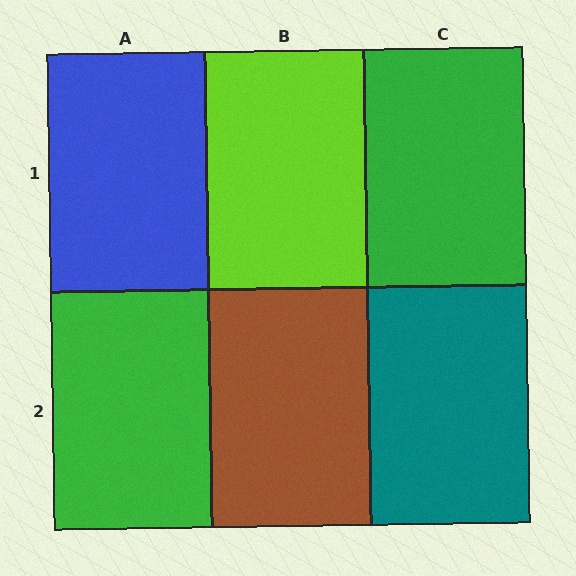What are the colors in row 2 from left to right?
Green, brown, teal.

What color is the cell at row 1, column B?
Lime.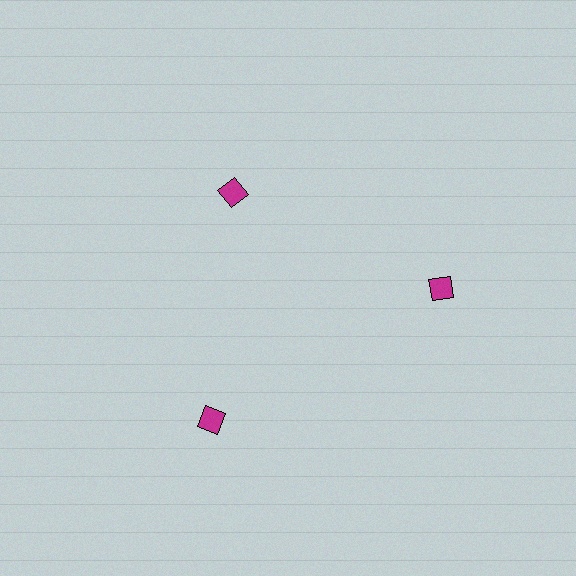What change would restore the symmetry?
The symmetry would be restored by moving it outward, back onto the ring so that all 3 diamonds sit at equal angles and equal distance from the center.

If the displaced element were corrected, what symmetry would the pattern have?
It would have 3-fold rotational symmetry — the pattern would map onto itself every 120 degrees.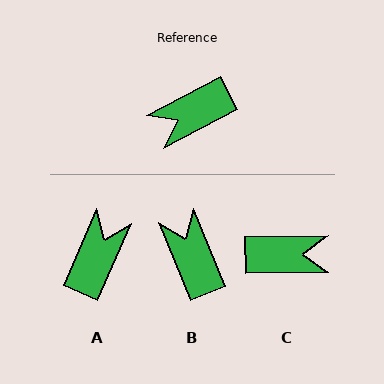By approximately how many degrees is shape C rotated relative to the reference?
Approximately 153 degrees counter-clockwise.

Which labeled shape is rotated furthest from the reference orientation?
C, about 153 degrees away.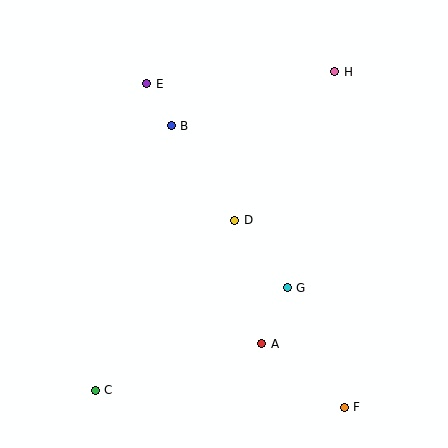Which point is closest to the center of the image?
Point D at (235, 220) is closest to the center.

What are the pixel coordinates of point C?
Point C is at (95, 390).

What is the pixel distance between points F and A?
The distance between F and A is 104 pixels.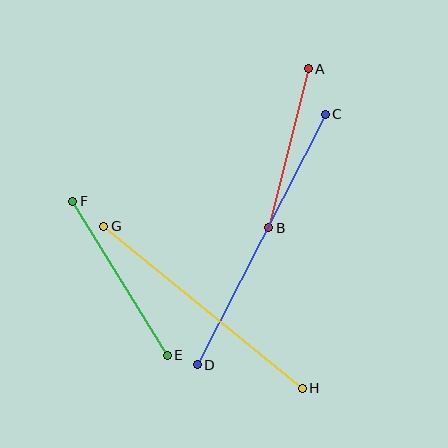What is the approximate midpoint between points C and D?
The midpoint is at approximately (261, 239) pixels.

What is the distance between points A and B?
The distance is approximately 164 pixels.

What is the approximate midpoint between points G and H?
The midpoint is at approximately (203, 307) pixels.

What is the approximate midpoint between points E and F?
The midpoint is at approximately (120, 278) pixels.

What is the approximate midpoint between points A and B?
The midpoint is at approximately (288, 148) pixels.